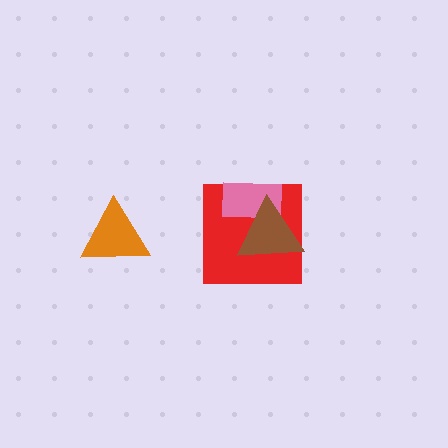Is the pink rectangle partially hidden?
Yes, it is partially covered by another shape.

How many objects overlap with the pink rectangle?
2 objects overlap with the pink rectangle.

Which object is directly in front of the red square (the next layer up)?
The pink rectangle is directly in front of the red square.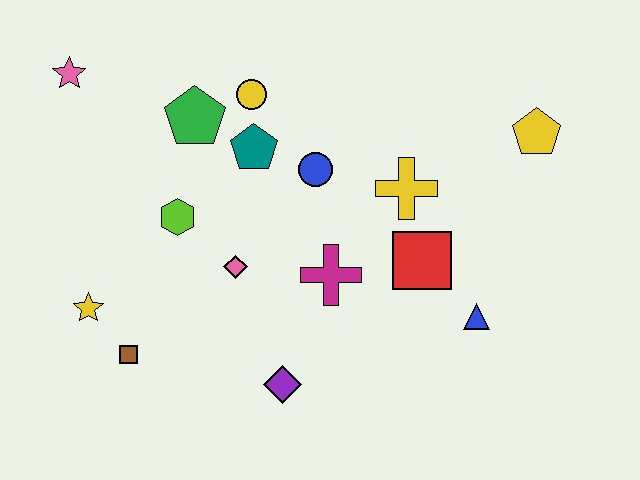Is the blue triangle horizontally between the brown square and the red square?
No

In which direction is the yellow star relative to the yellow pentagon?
The yellow star is to the left of the yellow pentagon.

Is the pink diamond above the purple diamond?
Yes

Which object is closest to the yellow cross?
The red square is closest to the yellow cross.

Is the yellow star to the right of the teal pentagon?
No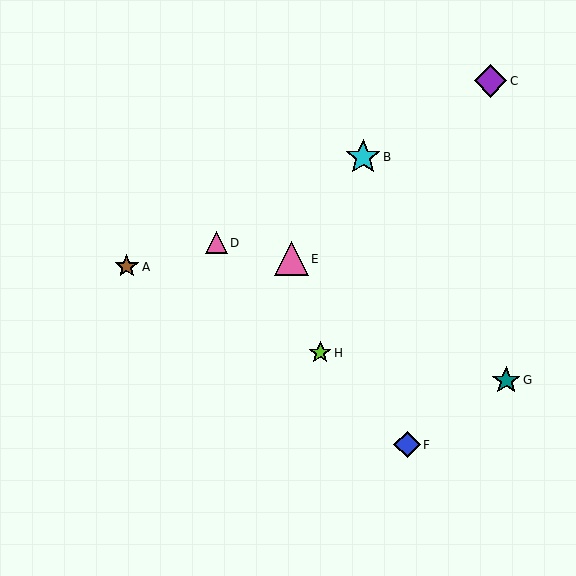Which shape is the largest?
The cyan star (labeled B) is the largest.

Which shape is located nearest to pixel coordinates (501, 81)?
The purple diamond (labeled C) at (490, 81) is nearest to that location.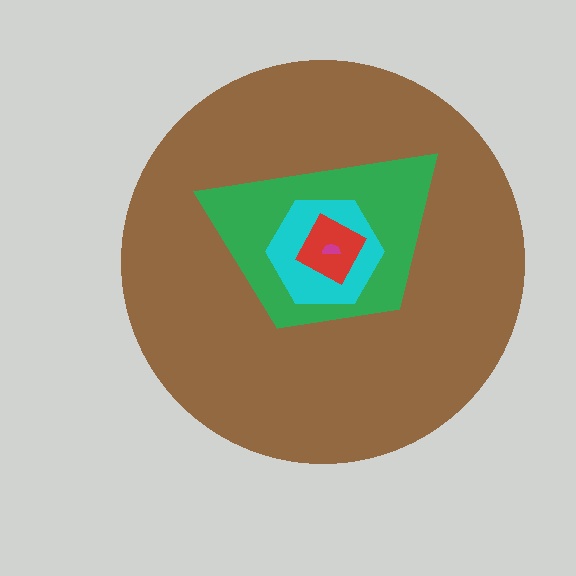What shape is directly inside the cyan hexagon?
The red diamond.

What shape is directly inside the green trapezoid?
The cyan hexagon.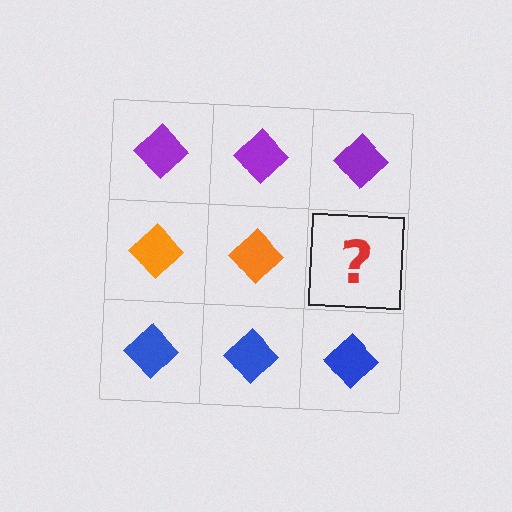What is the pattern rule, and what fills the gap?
The rule is that each row has a consistent color. The gap should be filled with an orange diamond.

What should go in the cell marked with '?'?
The missing cell should contain an orange diamond.